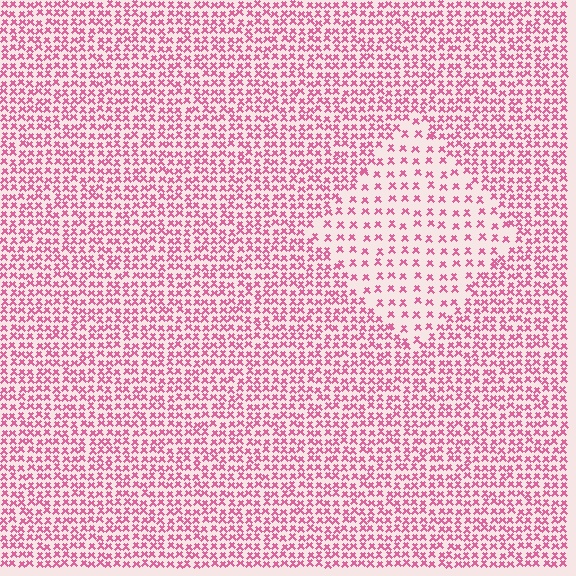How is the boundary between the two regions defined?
The boundary is defined by a change in element density (approximately 2.2x ratio). All elements are the same color, size, and shape.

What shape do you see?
I see a diamond.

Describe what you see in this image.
The image contains small pink elements arranged at two different densities. A diamond-shaped region is visible where the elements are less densely packed than the surrounding area.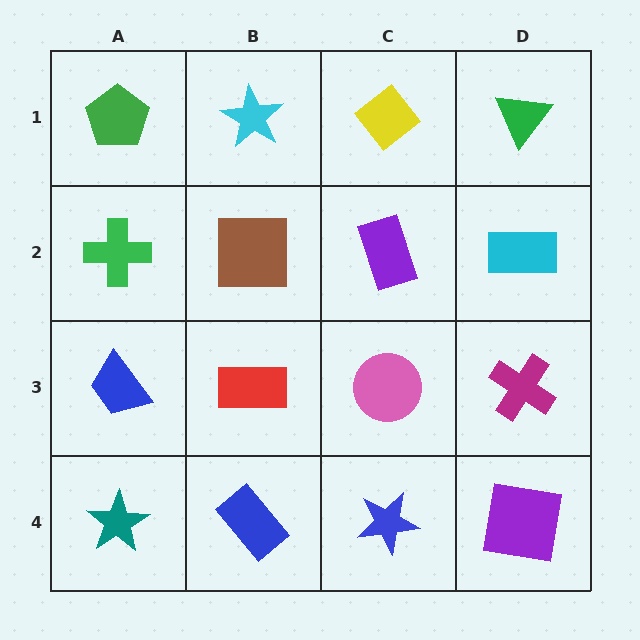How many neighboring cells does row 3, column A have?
3.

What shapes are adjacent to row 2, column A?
A green pentagon (row 1, column A), a blue trapezoid (row 3, column A), a brown square (row 2, column B).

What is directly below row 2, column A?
A blue trapezoid.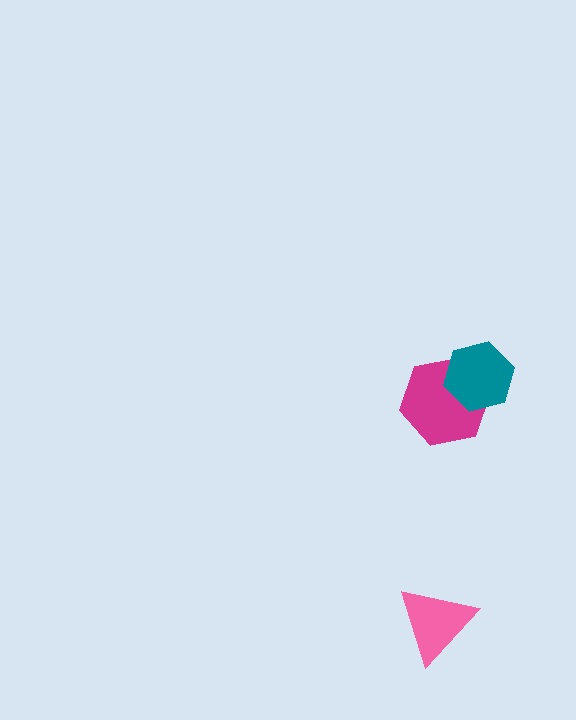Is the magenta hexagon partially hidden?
Yes, it is partially covered by another shape.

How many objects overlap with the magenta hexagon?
1 object overlaps with the magenta hexagon.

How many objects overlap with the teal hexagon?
1 object overlaps with the teal hexagon.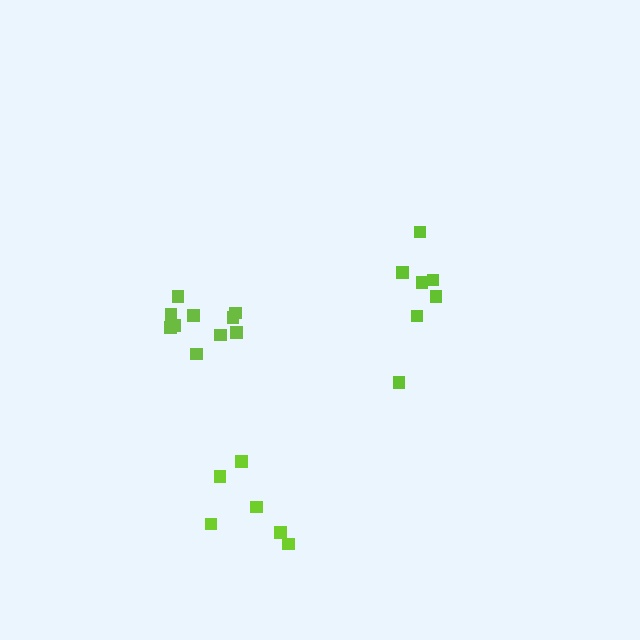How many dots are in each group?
Group 1: 6 dots, Group 2: 7 dots, Group 3: 10 dots (23 total).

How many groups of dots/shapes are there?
There are 3 groups.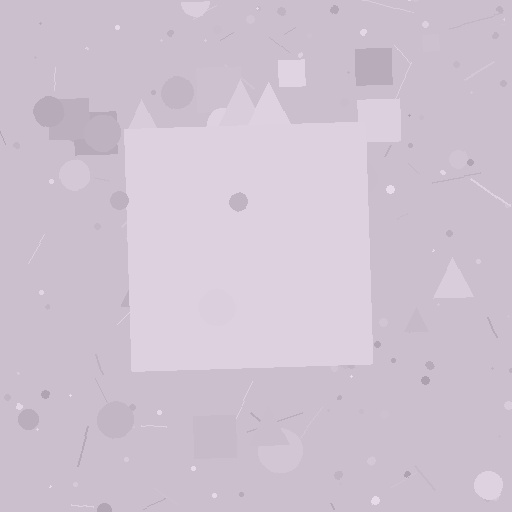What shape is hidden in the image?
A square is hidden in the image.